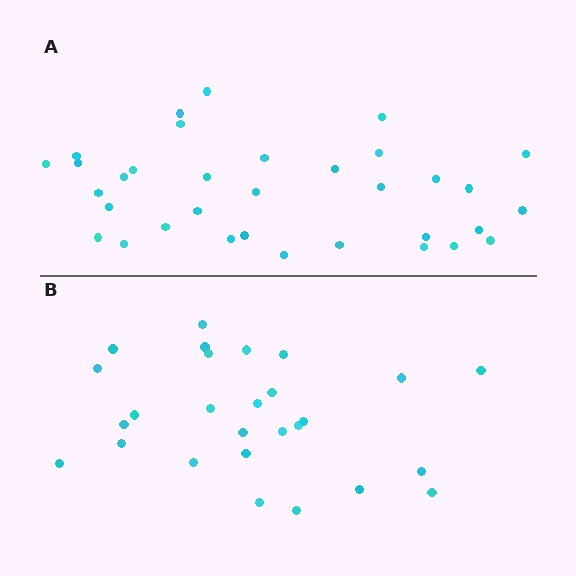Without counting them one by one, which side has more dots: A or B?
Region A (the top region) has more dots.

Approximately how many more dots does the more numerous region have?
Region A has roughly 8 or so more dots than region B.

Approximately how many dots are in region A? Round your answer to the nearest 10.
About 30 dots. (The exact count is 34, which rounds to 30.)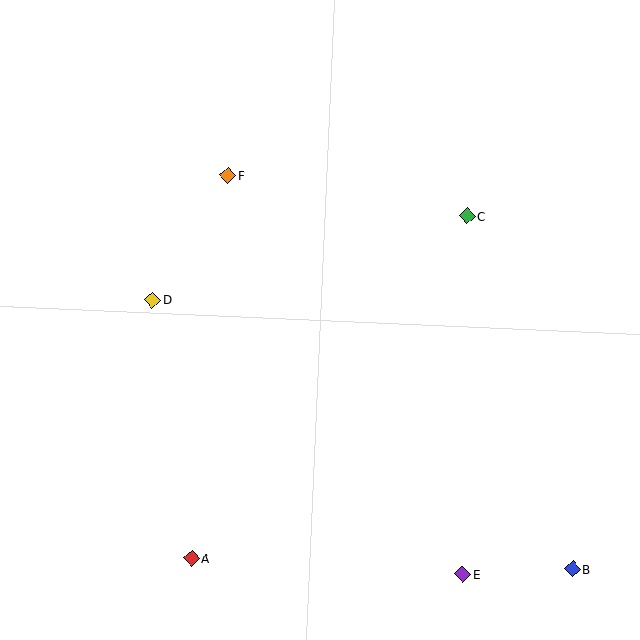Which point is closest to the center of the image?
Point D at (153, 300) is closest to the center.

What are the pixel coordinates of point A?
Point A is at (192, 558).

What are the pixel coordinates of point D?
Point D is at (153, 300).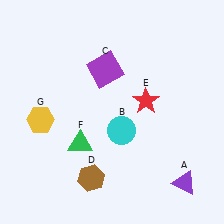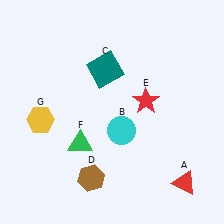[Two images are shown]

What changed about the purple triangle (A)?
In Image 1, A is purple. In Image 2, it changed to red.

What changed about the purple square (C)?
In Image 1, C is purple. In Image 2, it changed to teal.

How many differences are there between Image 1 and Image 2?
There are 2 differences between the two images.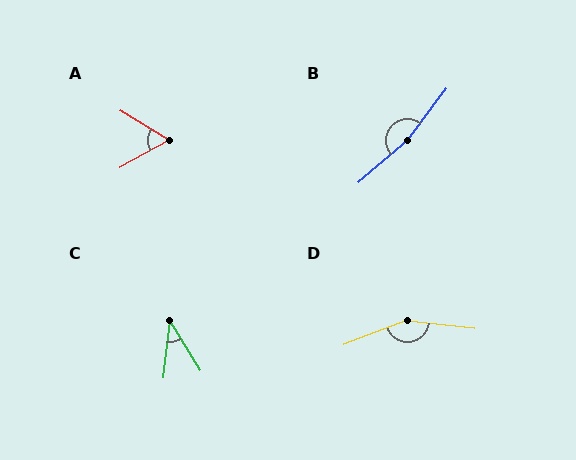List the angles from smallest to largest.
C (39°), A (60°), D (153°), B (168°).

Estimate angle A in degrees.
Approximately 60 degrees.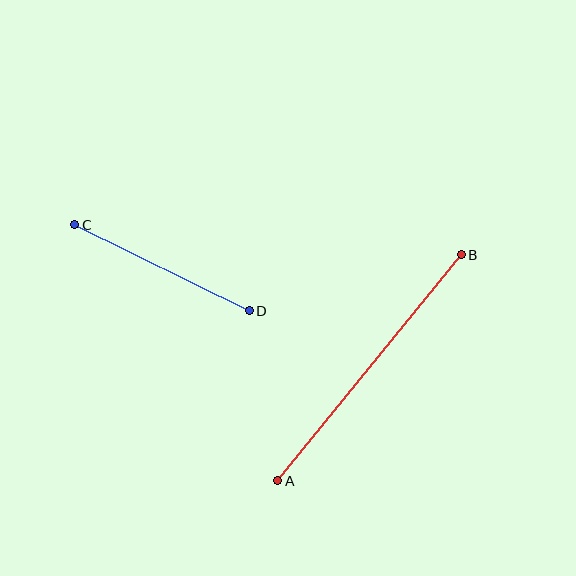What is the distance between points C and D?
The distance is approximately 194 pixels.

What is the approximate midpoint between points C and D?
The midpoint is at approximately (162, 268) pixels.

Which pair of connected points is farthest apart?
Points A and B are farthest apart.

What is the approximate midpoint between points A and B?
The midpoint is at approximately (369, 368) pixels.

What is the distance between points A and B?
The distance is approximately 291 pixels.